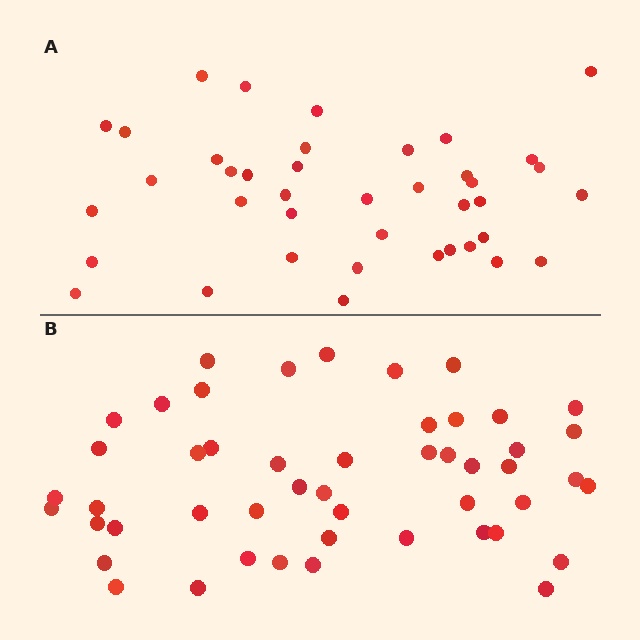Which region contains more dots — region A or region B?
Region B (the bottom region) has more dots.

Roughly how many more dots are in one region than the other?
Region B has roughly 8 or so more dots than region A.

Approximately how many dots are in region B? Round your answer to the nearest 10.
About 50 dots. (The exact count is 49, which rounds to 50.)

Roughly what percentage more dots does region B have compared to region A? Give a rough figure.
About 20% more.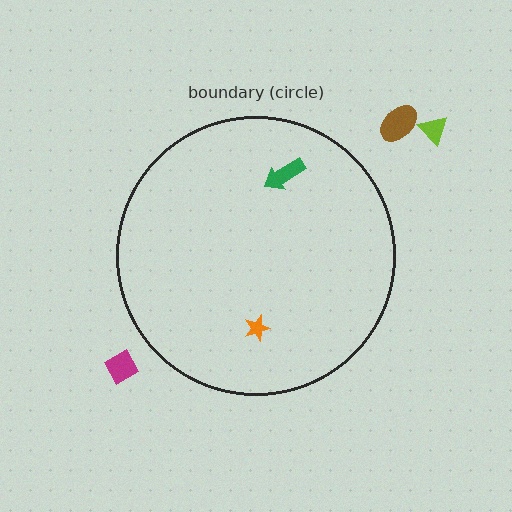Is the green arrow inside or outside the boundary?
Inside.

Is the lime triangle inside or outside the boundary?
Outside.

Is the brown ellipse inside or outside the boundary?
Outside.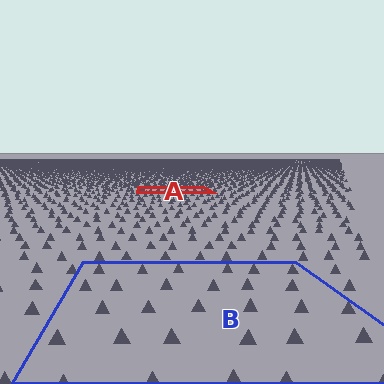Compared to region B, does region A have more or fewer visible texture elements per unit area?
Region A has more texture elements per unit area — they are packed more densely because it is farther away.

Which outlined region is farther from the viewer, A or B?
Region A is farther from the viewer — the texture elements inside it appear smaller and more densely packed.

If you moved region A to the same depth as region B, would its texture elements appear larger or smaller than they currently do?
They would appear larger. At a closer depth, the same texture elements are projected at a bigger on-screen size.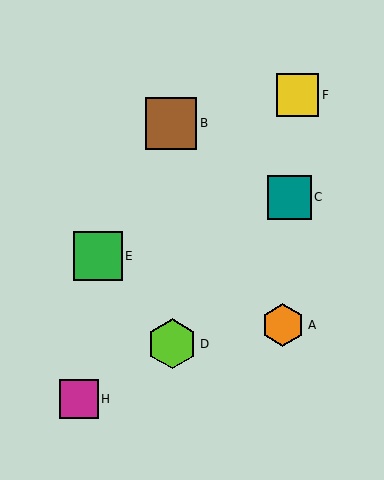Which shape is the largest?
The brown square (labeled B) is the largest.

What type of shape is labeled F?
Shape F is a yellow square.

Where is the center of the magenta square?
The center of the magenta square is at (79, 399).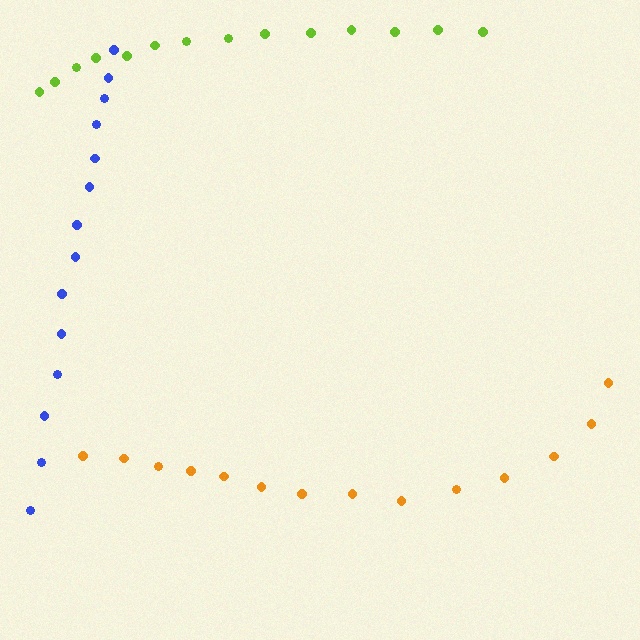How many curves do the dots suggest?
There are 3 distinct paths.